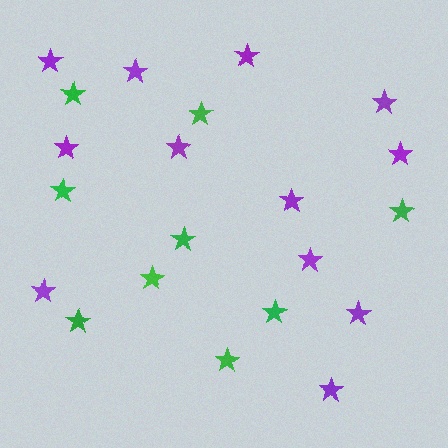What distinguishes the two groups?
There are 2 groups: one group of purple stars (12) and one group of green stars (9).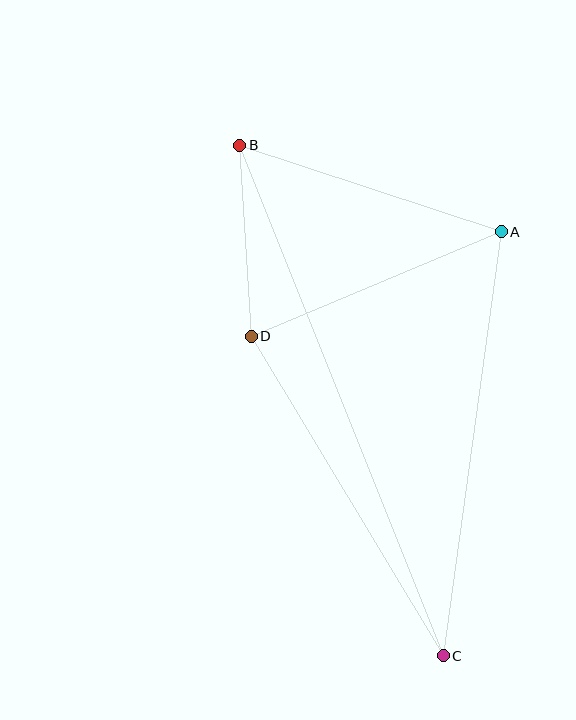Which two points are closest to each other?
Points B and D are closest to each other.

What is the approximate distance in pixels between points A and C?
The distance between A and C is approximately 428 pixels.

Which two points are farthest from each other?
Points B and C are farthest from each other.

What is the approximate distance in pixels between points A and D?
The distance between A and D is approximately 271 pixels.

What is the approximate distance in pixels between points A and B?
The distance between A and B is approximately 275 pixels.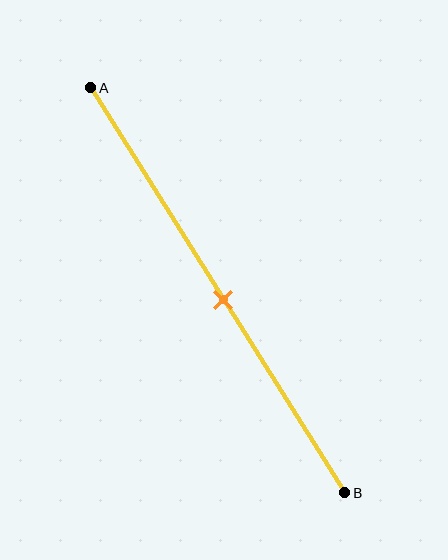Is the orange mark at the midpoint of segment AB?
Yes, the mark is approximately at the midpoint.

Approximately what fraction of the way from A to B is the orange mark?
The orange mark is approximately 50% of the way from A to B.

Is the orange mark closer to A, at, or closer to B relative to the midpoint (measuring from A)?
The orange mark is approximately at the midpoint of segment AB.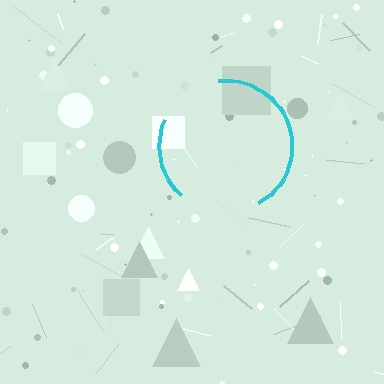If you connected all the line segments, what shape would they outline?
They would outline a circle.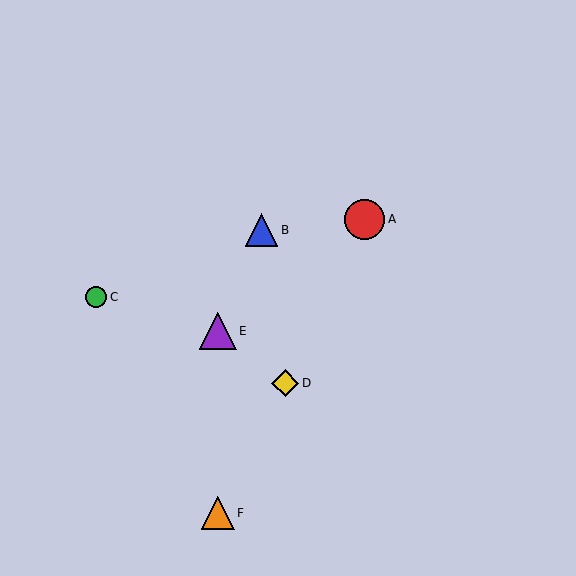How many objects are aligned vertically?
2 objects (E, F) are aligned vertically.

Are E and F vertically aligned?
Yes, both are at x≈218.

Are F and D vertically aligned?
No, F is at x≈218 and D is at x≈285.